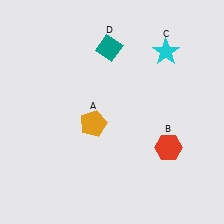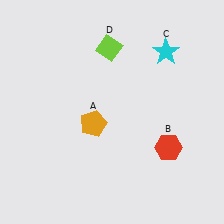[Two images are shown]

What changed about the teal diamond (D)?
In Image 1, D is teal. In Image 2, it changed to lime.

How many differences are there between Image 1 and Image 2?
There is 1 difference between the two images.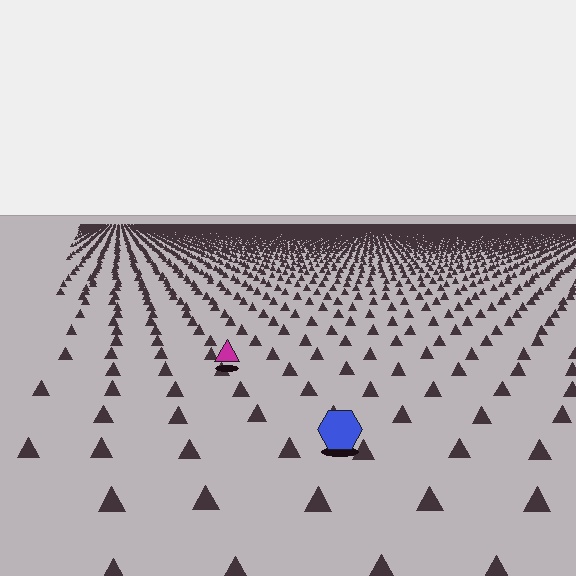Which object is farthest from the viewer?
The magenta triangle is farthest from the viewer. It appears smaller and the ground texture around it is denser.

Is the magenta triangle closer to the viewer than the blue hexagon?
No. The blue hexagon is closer — you can tell from the texture gradient: the ground texture is coarser near it.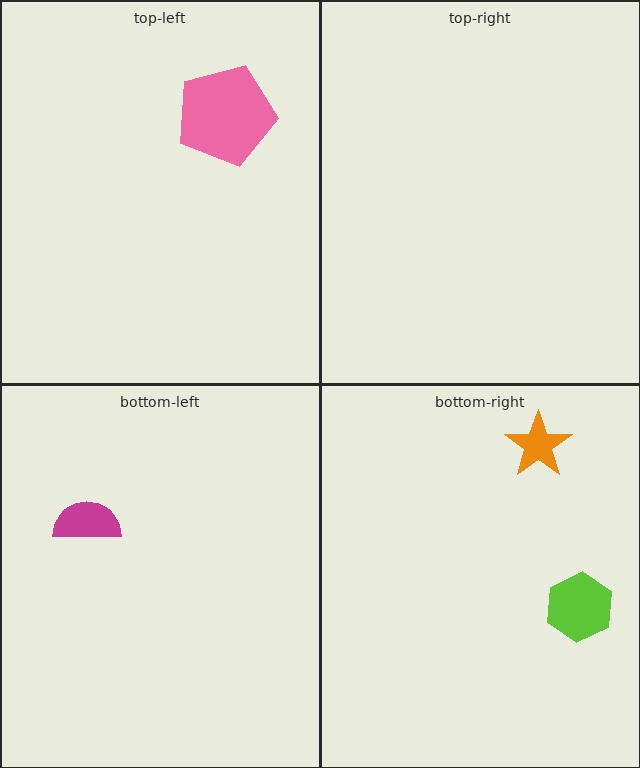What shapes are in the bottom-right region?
The orange star, the lime hexagon.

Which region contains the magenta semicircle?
The bottom-left region.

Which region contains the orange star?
The bottom-right region.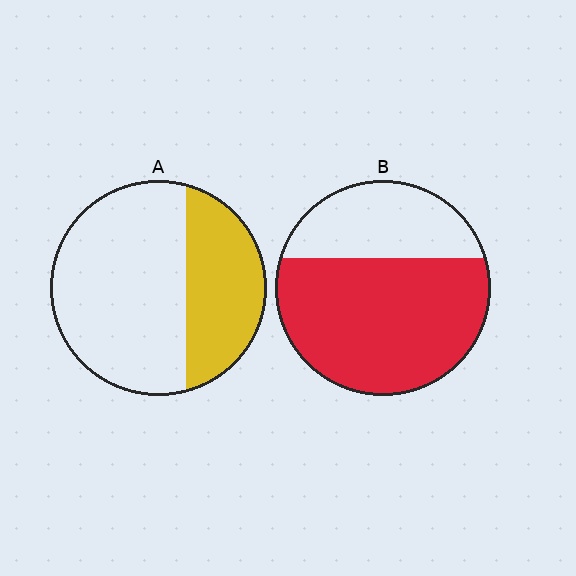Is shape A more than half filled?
No.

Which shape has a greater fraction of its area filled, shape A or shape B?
Shape B.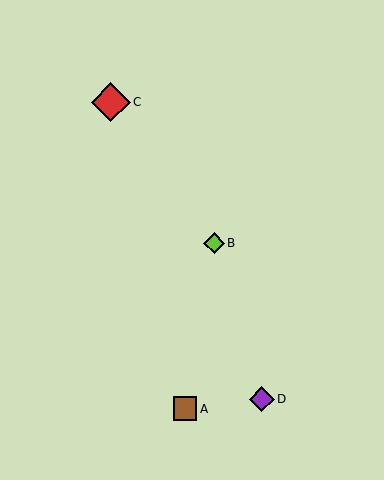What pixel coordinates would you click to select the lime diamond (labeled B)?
Click at (214, 243) to select the lime diamond B.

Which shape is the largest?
The red diamond (labeled C) is the largest.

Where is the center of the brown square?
The center of the brown square is at (185, 409).